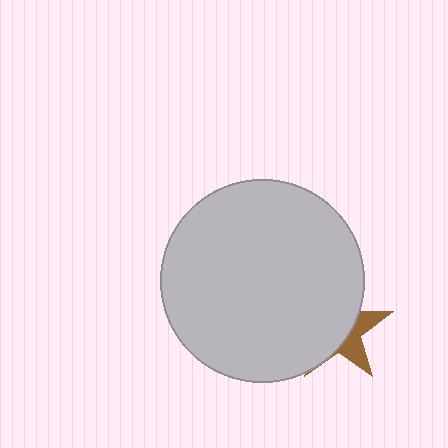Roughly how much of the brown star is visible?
A small part of it is visible (roughly 32%).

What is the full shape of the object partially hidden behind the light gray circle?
The partially hidden object is a brown star.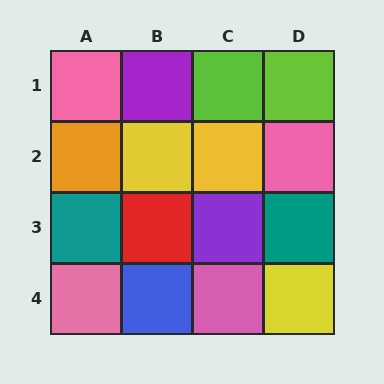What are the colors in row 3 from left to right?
Teal, red, purple, teal.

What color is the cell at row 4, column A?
Pink.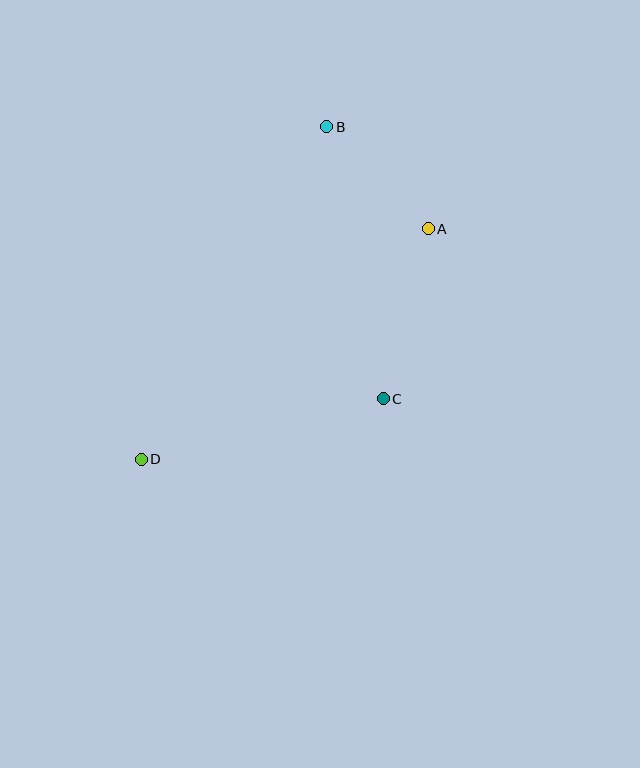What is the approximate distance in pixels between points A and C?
The distance between A and C is approximately 176 pixels.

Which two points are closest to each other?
Points A and B are closest to each other.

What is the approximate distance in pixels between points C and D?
The distance between C and D is approximately 249 pixels.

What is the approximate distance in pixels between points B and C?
The distance between B and C is approximately 278 pixels.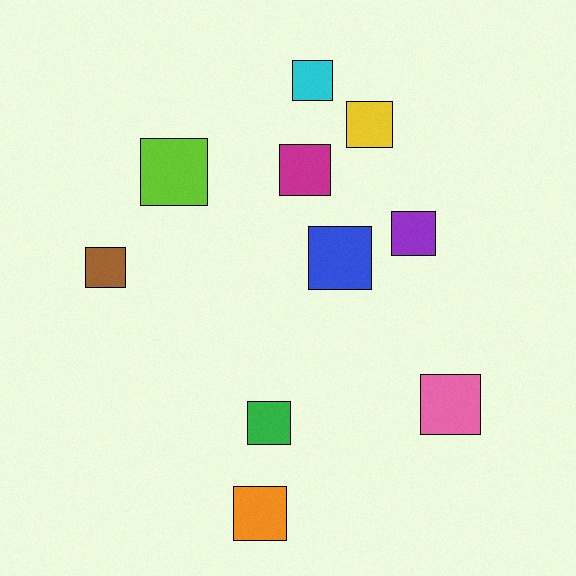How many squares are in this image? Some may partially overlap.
There are 10 squares.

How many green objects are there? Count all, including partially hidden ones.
There is 1 green object.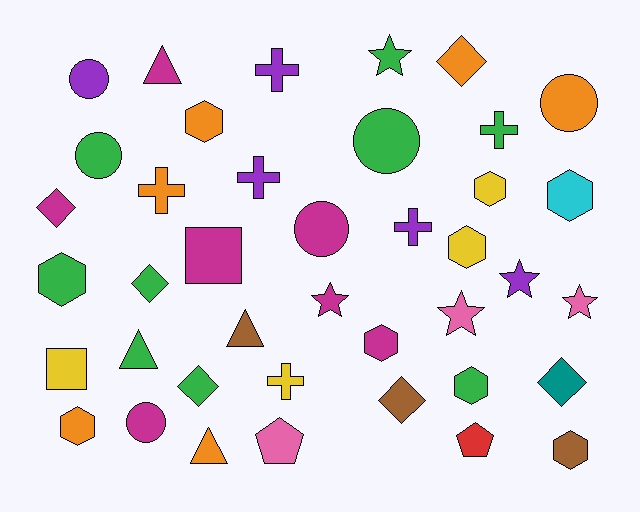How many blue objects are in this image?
There are no blue objects.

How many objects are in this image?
There are 40 objects.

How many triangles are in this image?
There are 4 triangles.